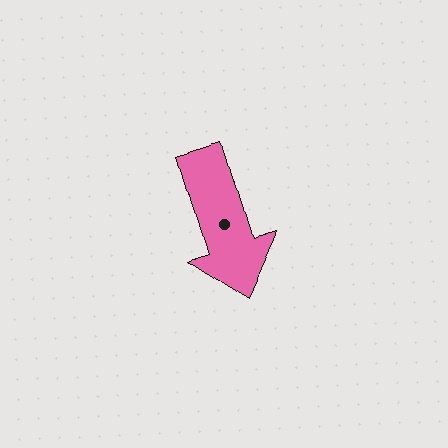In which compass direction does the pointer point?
South.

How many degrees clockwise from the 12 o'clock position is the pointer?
Approximately 163 degrees.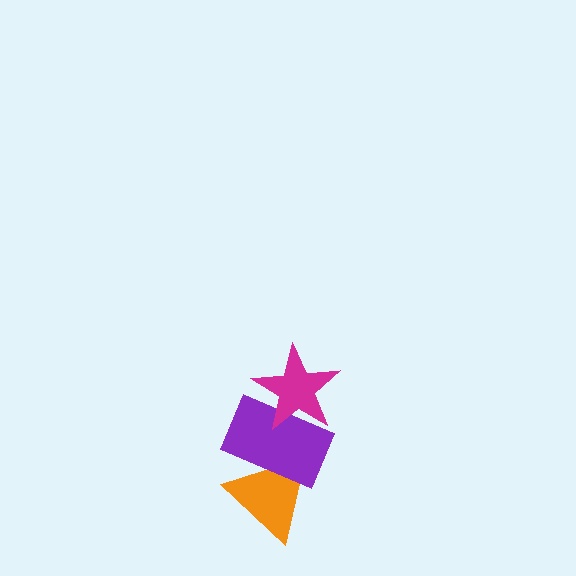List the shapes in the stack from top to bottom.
From top to bottom: the magenta star, the purple rectangle, the orange triangle.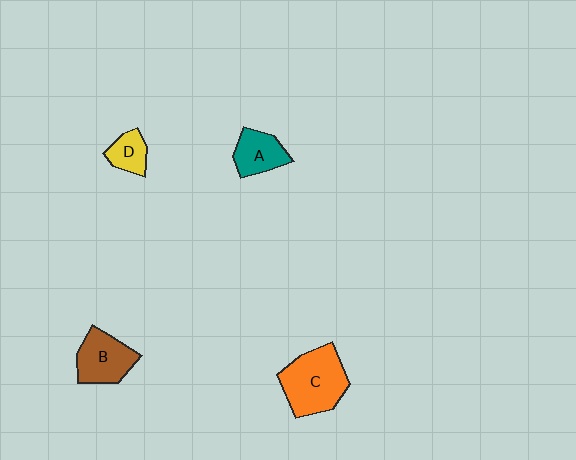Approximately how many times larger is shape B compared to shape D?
Approximately 1.8 times.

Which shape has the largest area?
Shape C (orange).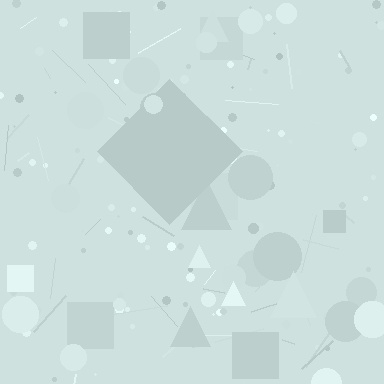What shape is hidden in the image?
A diamond is hidden in the image.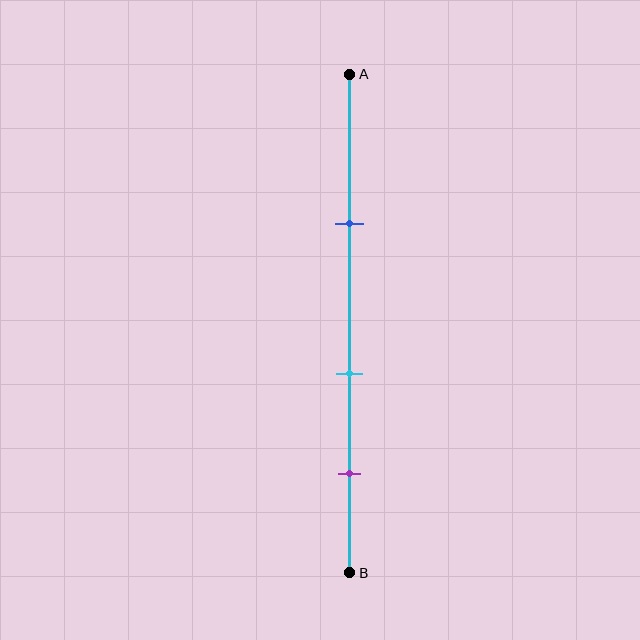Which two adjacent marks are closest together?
The cyan and purple marks are the closest adjacent pair.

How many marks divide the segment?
There are 3 marks dividing the segment.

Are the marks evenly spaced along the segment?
Yes, the marks are approximately evenly spaced.